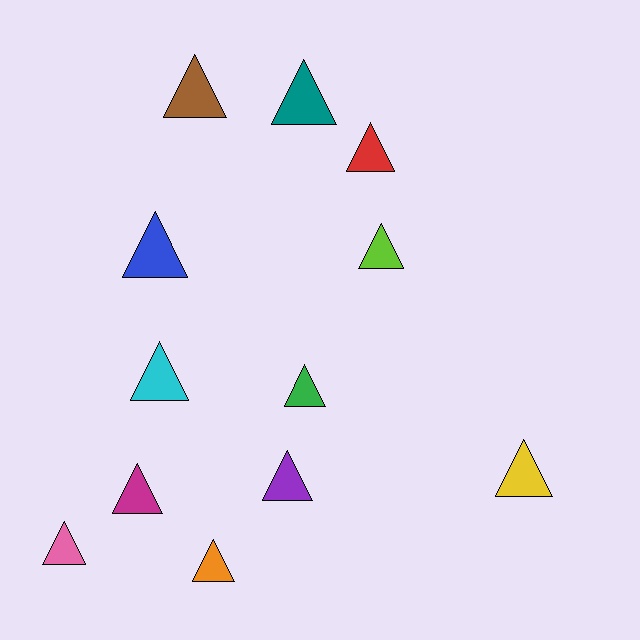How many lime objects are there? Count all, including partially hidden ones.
There is 1 lime object.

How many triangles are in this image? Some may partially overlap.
There are 12 triangles.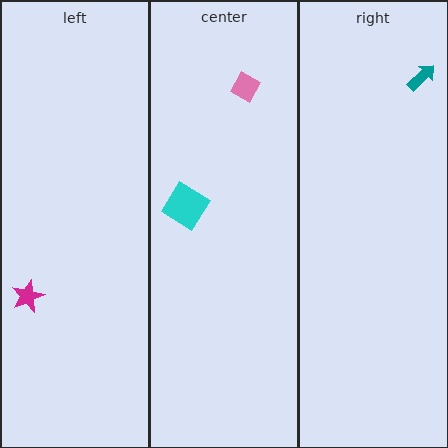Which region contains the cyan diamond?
The center region.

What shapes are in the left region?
The magenta star.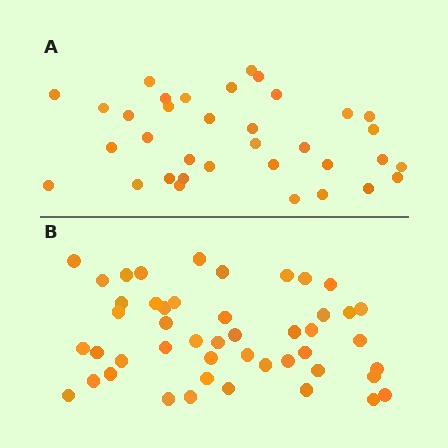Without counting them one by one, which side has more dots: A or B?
Region B (the bottom region) has more dots.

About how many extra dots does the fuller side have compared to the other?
Region B has roughly 12 or so more dots than region A.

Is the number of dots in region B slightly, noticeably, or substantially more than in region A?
Region B has noticeably more, but not dramatically so. The ratio is roughly 1.3 to 1.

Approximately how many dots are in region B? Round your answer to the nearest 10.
About 50 dots. (The exact count is 47, which rounds to 50.)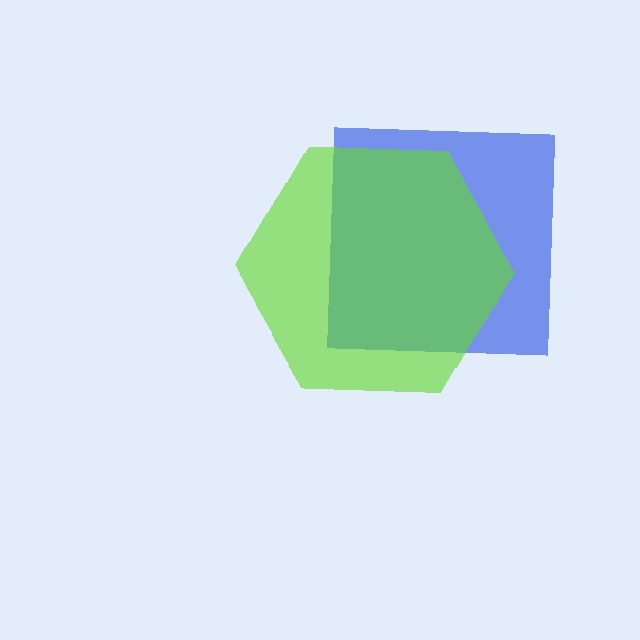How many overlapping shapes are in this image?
There are 2 overlapping shapes in the image.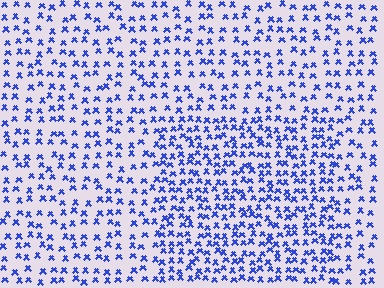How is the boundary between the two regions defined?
The boundary is defined by a change in element density (approximately 1.7x ratio). All elements are the same color, size, and shape.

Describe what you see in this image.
The image contains small blue elements arranged at two different densities. A rectangle-shaped region is visible where the elements are more densely packed than the surrounding area.